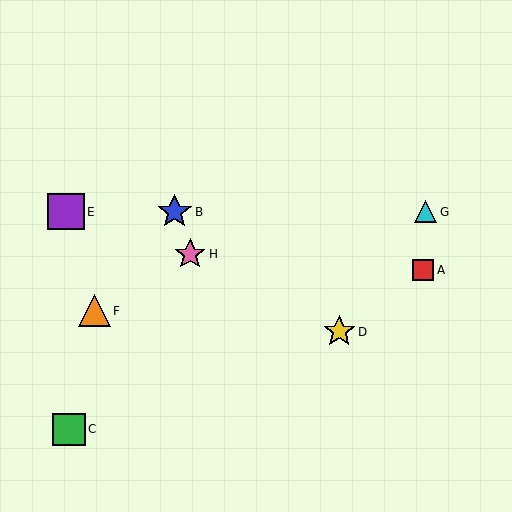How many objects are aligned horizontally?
3 objects (B, E, G) are aligned horizontally.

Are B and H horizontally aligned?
No, B is at y≈212 and H is at y≈254.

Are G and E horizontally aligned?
Yes, both are at y≈212.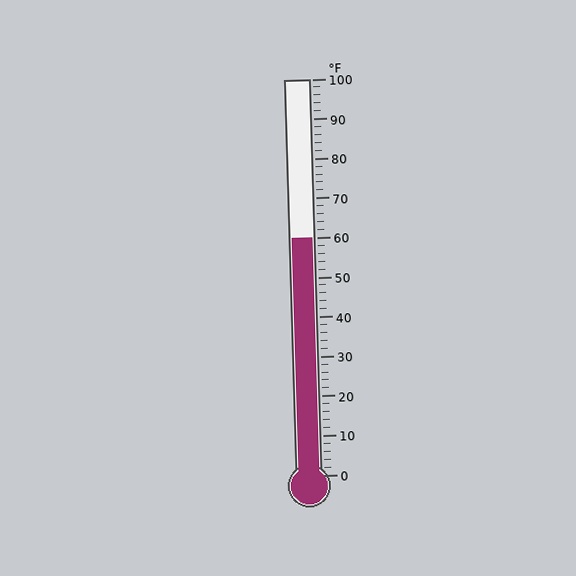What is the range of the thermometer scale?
The thermometer scale ranges from 0°F to 100°F.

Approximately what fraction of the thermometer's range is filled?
The thermometer is filled to approximately 60% of its range.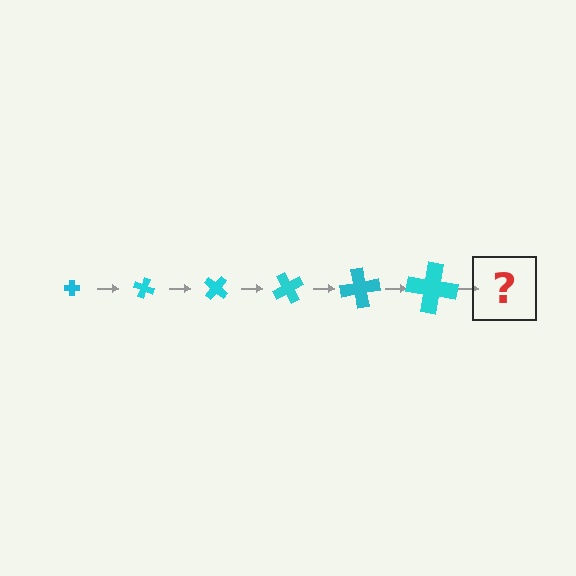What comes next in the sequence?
The next element should be a cross, larger than the previous one and rotated 120 degrees from the start.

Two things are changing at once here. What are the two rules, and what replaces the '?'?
The two rules are that the cross grows larger each step and it rotates 20 degrees each step. The '?' should be a cross, larger than the previous one and rotated 120 degrees from the start.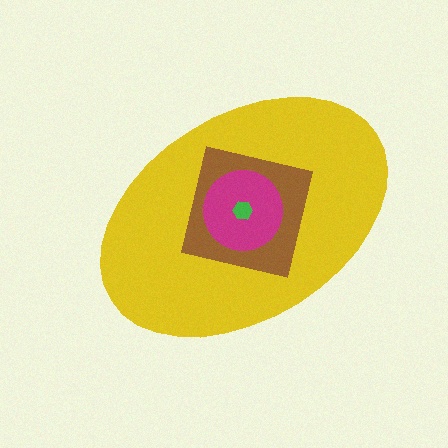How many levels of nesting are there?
4.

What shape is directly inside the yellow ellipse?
The brown square.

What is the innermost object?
The green hexagon.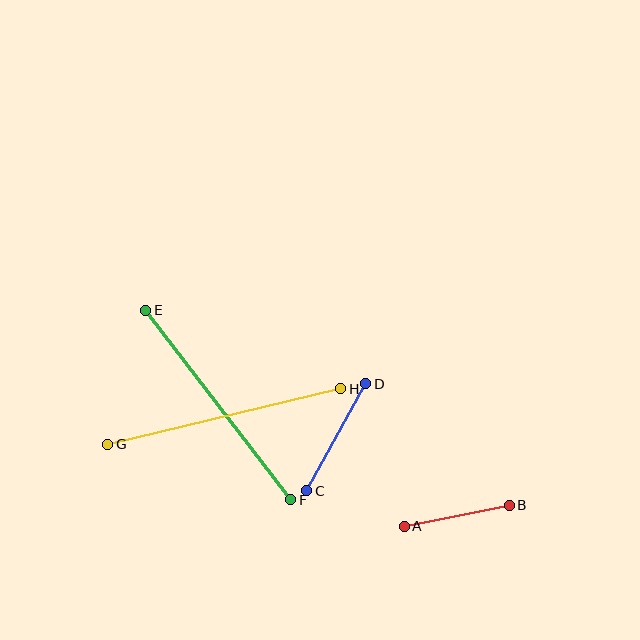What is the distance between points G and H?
The distance is approximately 240 pixels.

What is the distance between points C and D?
The distance is approximately 122 pixels.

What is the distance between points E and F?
The distance is approximately 238 pixels.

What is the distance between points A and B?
The distance is approximately 107 pixels.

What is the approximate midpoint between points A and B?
The midpoint is at approximately (457, 516) pixels.